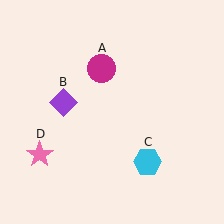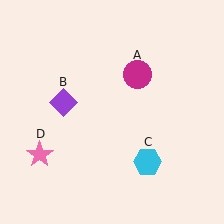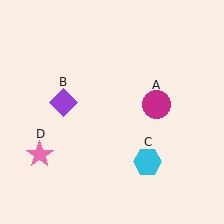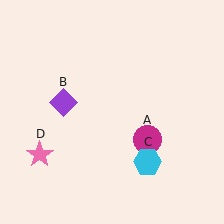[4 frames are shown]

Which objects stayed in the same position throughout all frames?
Purple diamond (object B) and cyan hexagon (object C) and pink star (object D) remained stationary.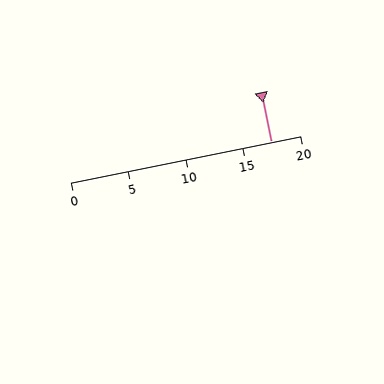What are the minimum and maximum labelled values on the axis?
The axis runs from 0 to 20.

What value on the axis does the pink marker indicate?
The marker indicates approximately 17.5.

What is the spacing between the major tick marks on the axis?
The major ticks are spaced 5 apart.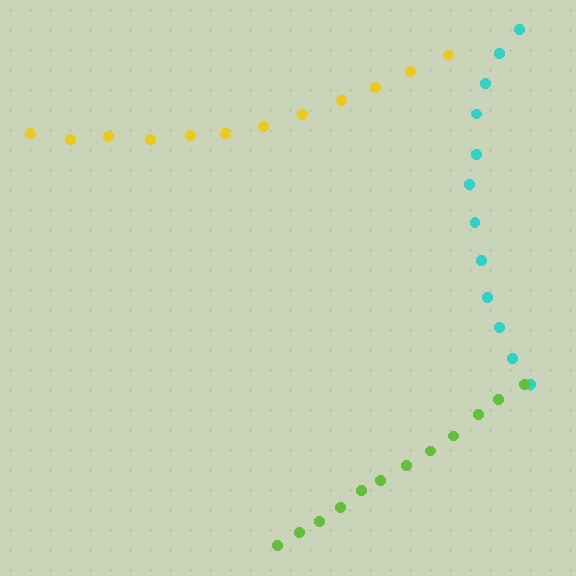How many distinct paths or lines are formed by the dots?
There are 3 distinct paths.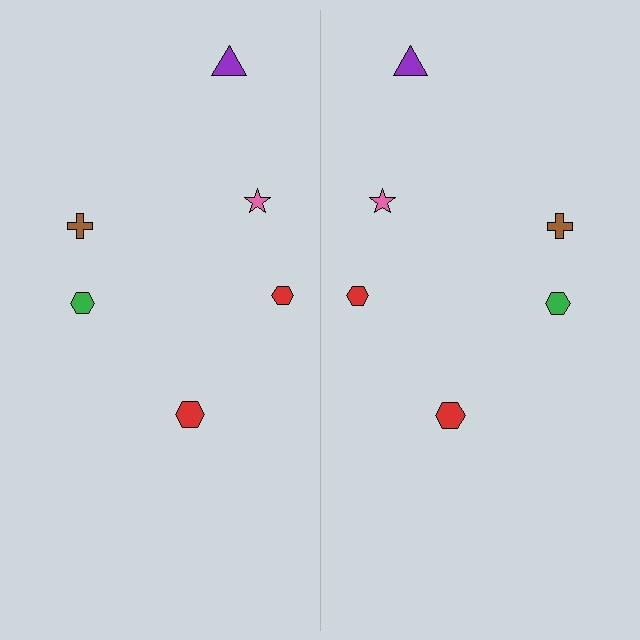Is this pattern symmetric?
Yes, this pattern has bilateral (reflection) symmetry.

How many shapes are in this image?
There are 12 shapes in this image.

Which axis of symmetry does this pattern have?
The pattern has a vertical axis of symmetry running through the center of the image.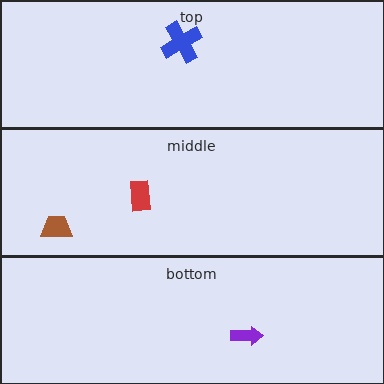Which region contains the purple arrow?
The bottom region.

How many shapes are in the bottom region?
1.